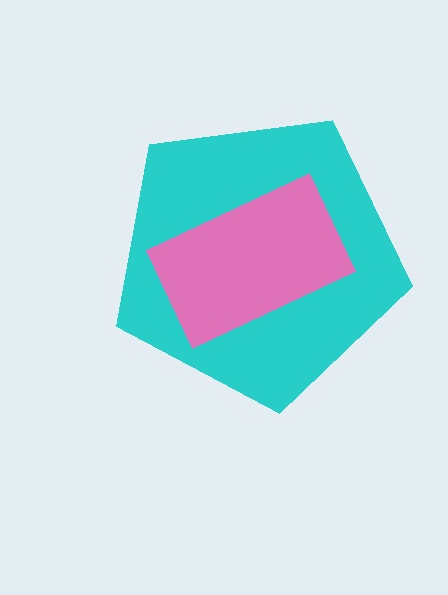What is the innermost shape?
The pink rectangle.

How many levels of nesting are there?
2.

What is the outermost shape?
The cyan pentagon.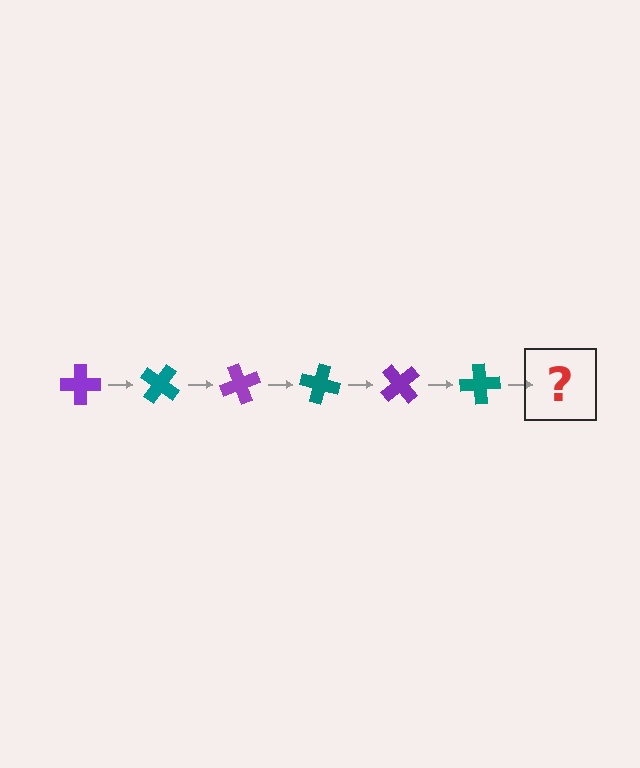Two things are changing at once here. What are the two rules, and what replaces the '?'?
The two rules are that it rotates 35 degrees each step and the color cycles through purple and teal. The '?' should be a purple cross, rotated 210 degrees from the start.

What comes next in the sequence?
The next element should be a purple cross, rotated 210 degrees from the start.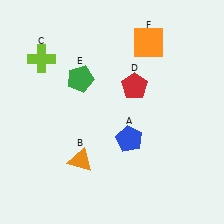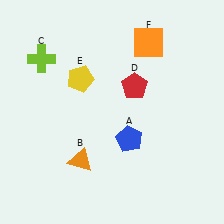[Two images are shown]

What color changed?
The pentagon (E) changed from green in Image 1 to yellow in Image 2.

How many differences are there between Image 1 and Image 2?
There is 1 difference between the two images.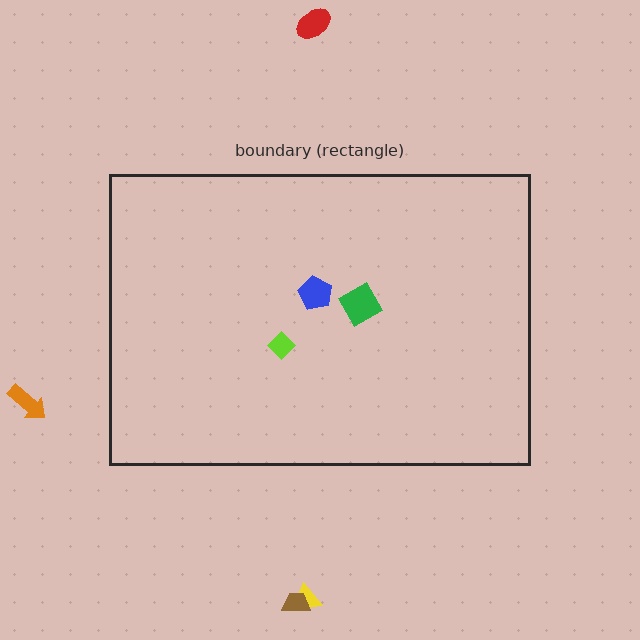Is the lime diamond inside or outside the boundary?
Inside.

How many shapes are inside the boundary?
3 inside, 4 outside.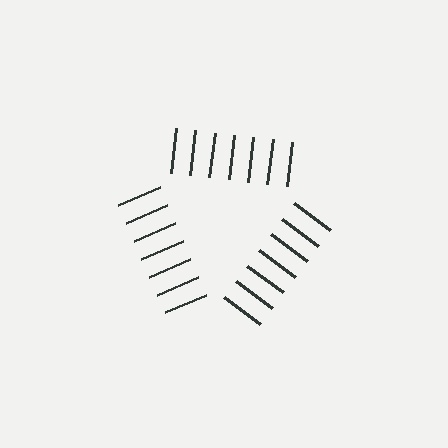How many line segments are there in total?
21 — 7 along each of the 3 edges.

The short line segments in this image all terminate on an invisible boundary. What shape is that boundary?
An illusory triangle — the line segments terminate on its edges but no continuous stroke is drawn.